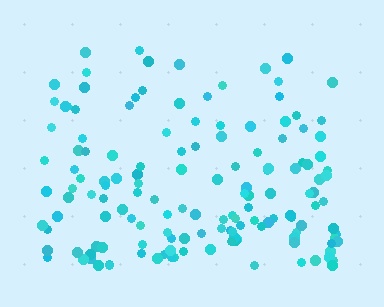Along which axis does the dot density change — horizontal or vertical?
Vertical.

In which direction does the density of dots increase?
From top to bottom, with the bottom side densest.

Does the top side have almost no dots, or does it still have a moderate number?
Still a moderate number, just noticeably fewer than the bottom.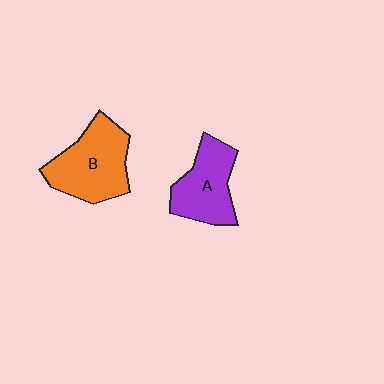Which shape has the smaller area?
Shape A (purple).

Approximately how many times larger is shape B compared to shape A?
Approximately 1.2 times.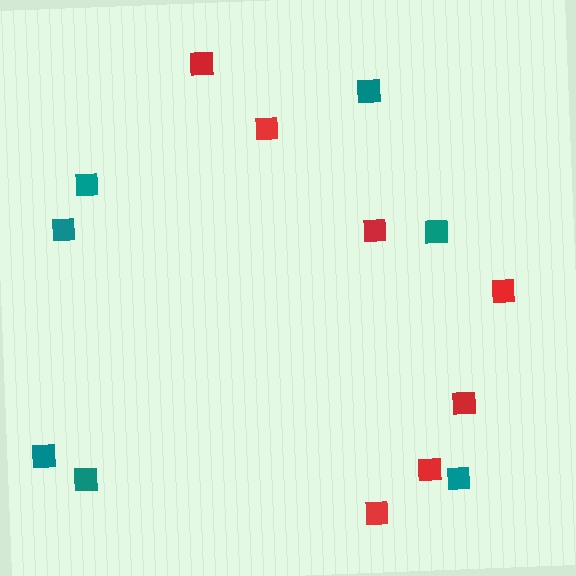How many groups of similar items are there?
There are 2 groups: one group of teal squares (7) and one group of red squares (7).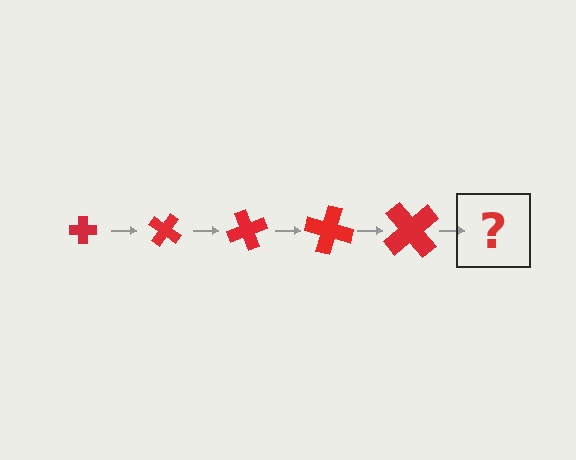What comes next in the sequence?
The next element should be a cross, larger than the previous one and rotated 175 degrees from the start.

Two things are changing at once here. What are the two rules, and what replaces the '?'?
The two rules are that the cross grows larger each step and it rotates 35 degrees each step. The '?' should be a cross, larger than the previous one and rotated 175 degrees from the start.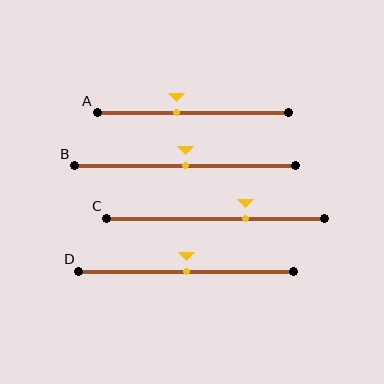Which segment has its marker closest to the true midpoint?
Segment B has its marker closest to the true midpoint.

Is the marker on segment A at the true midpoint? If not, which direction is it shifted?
No, the marker on segment A is shifted to the left by about 9% of the segment length.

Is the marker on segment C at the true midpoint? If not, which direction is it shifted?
No, the marker on segment C is shifted to the right by about 14% of the segment length.